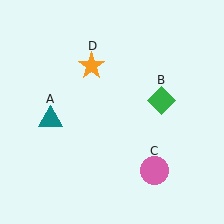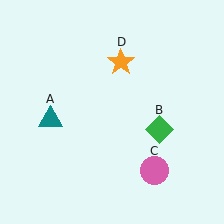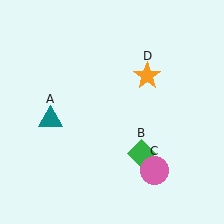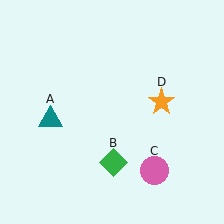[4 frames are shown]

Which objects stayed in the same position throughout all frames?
Teal triangle (object A) and pink circle (object C) remained stationary.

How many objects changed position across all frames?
2 objects changed position: green diamond (object B), orange star (object D).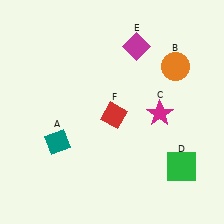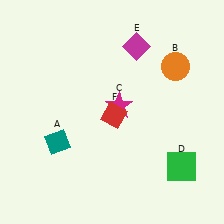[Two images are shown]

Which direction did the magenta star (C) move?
The magenta star (C) moved left.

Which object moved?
The magenta star (C) moved left.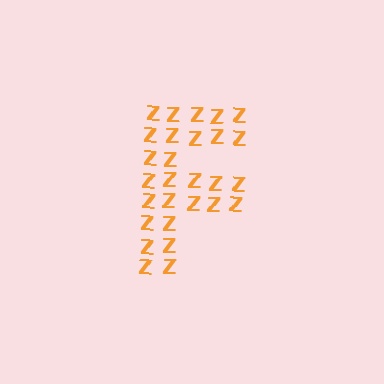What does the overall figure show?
The overall figure shows the letter F.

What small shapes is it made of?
It is made of small letter Z's.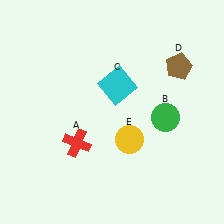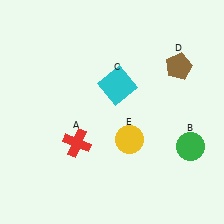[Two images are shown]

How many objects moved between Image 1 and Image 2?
1 object moved between the two images.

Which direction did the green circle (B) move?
The green circle (B) moved down.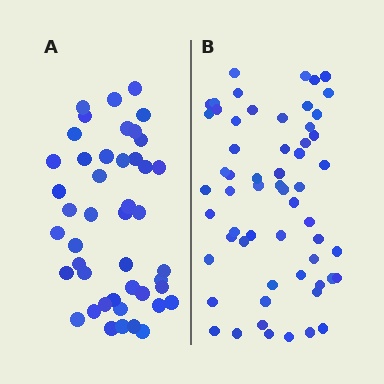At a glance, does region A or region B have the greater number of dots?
Region B (the right region) has more dots.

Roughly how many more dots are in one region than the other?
Region B has approximately 15 more dots than region A.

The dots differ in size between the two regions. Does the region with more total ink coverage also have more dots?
No. Region A has more total ink coverage because its dots are larger, but region B actually contains more individual dots. Total area can be misleading — the number of items is what matters here.